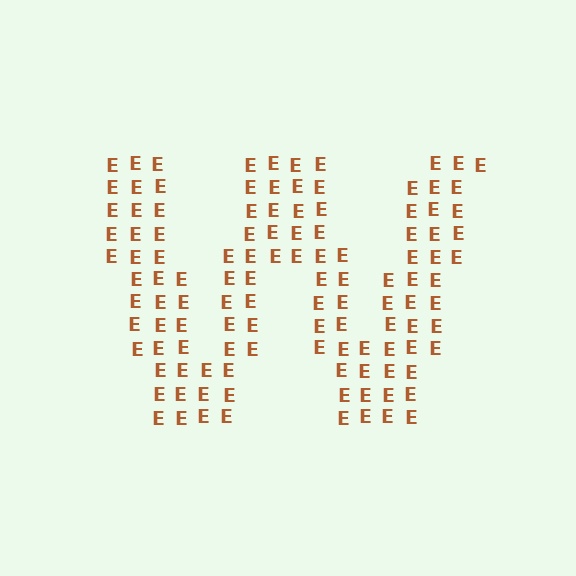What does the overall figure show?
The overall figure shows the letter W.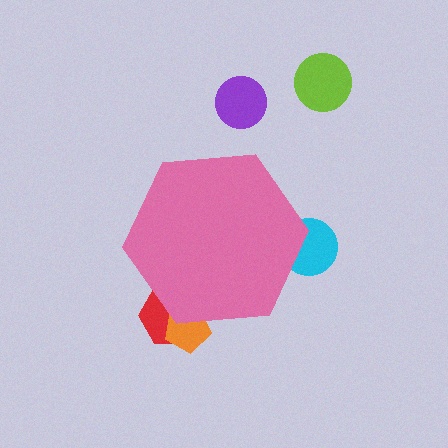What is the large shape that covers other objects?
A pink hexagon.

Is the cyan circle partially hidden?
Yes, the cyan circle is partially hidden behind the pink hexagon.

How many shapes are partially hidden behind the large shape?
3 shapes are partially hidden.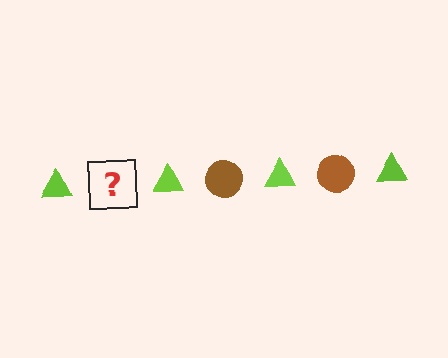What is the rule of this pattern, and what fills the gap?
The rule is that the pattern alternates between lime triangle and brown circle. The gap should be filled with a brown circle.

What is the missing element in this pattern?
The missing element is a brown circle.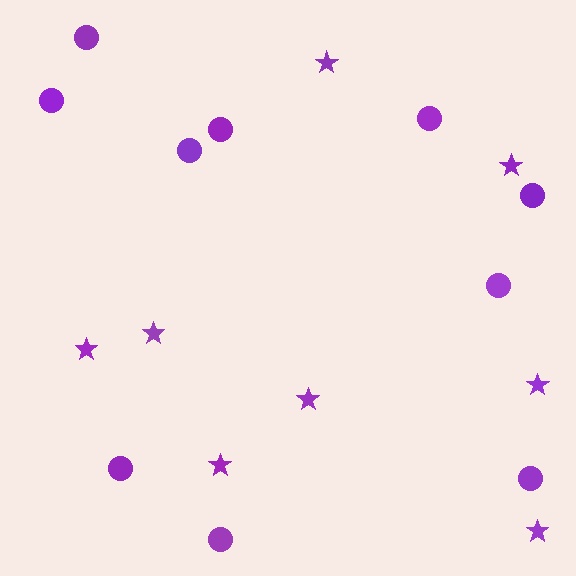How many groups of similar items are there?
There are 2 groups: one group of circles (10) and one group of stars (8).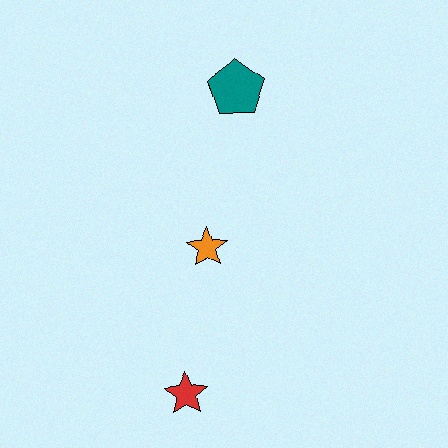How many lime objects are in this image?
There are no lime objects.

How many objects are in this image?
There are 3 objects.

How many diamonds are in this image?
There are no diamonds.